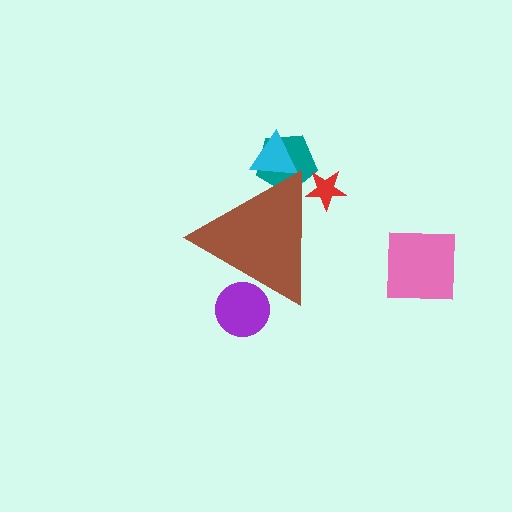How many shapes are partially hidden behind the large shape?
4 shapes are partially hidden.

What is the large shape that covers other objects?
A brown triangle.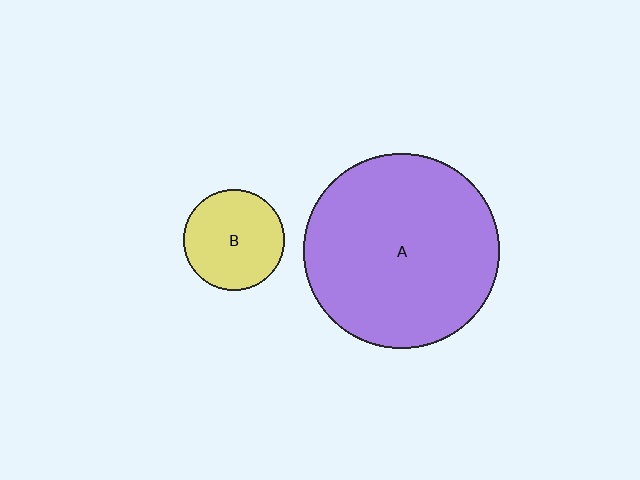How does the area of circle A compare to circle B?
Approximately 3.8 times.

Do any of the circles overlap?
No, none of the circles overlap.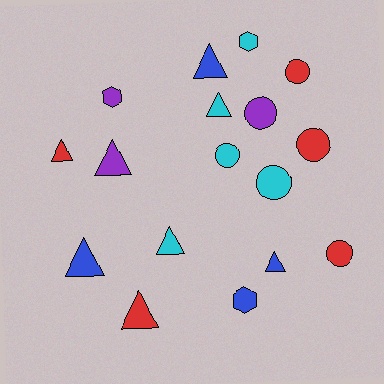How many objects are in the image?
There are 17 objects.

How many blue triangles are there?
There are 3 blue triangles.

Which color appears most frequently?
Red, with 5 objects.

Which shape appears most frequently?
Triangle, with 8 objects.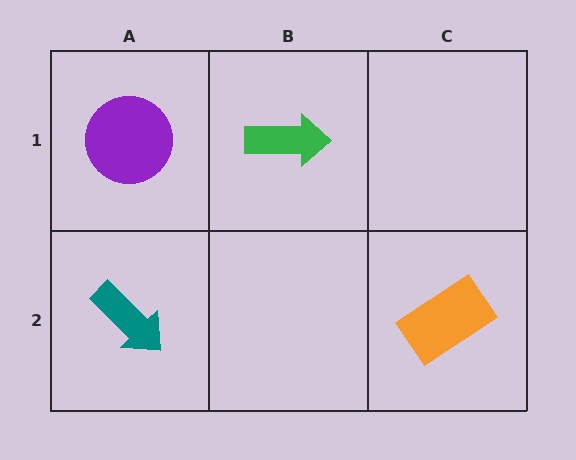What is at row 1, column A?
A purple circle.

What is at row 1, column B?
A green arrow.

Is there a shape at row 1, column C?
No, that cell is empty.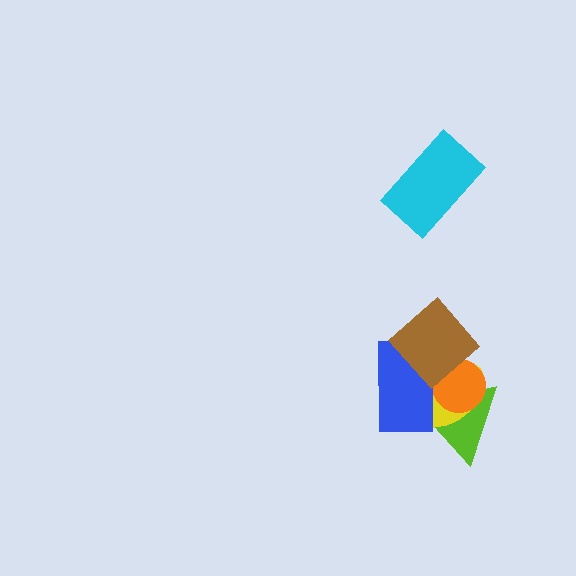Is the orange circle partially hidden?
Yes, it is partially covered by another shape.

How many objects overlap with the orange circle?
4 objects overlap with the orange circle.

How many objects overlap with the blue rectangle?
4 objects overlap with the blue rectangle.